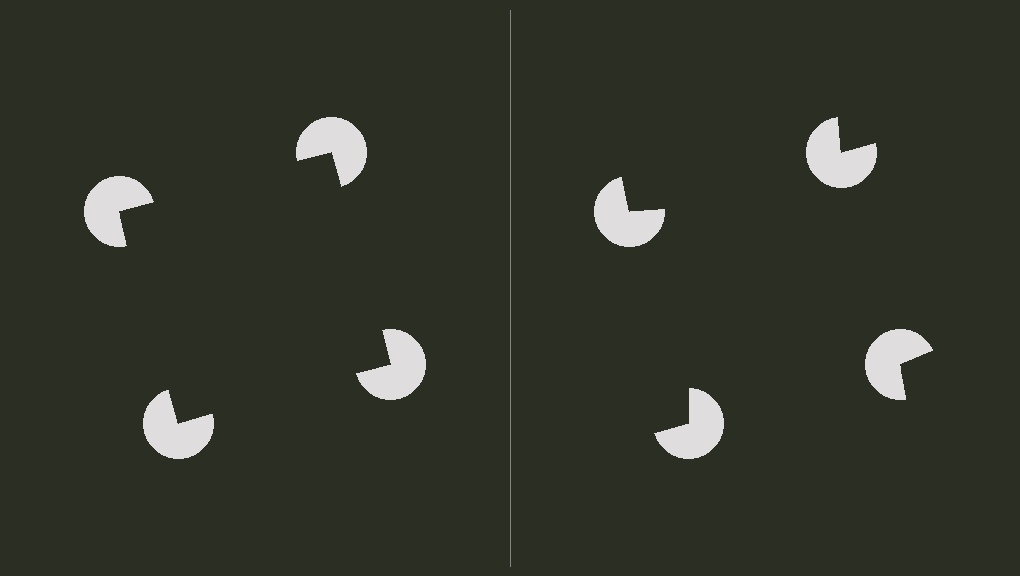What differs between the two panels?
The pac-man discs are positioned identically on both sides; only the wedge orientations differ. On the left they align to a square; on the right they are misaligned.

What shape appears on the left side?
An illusory square.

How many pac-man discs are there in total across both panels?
8 — 4 on each side.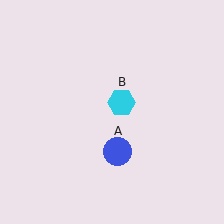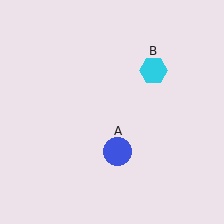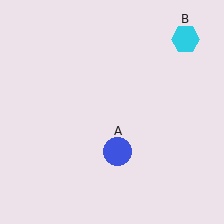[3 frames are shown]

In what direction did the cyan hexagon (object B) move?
The cyan hexagon (object B) moved up and to the right.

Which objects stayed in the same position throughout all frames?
Blue circle (object A) remained stationary.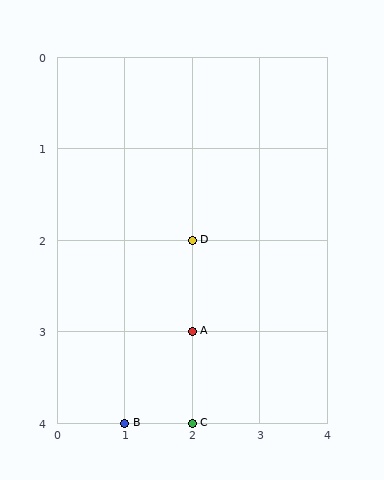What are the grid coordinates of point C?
Point C is at grid coordinates (2, 4).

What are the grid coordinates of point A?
Point A is at grid coordinates (2, 3).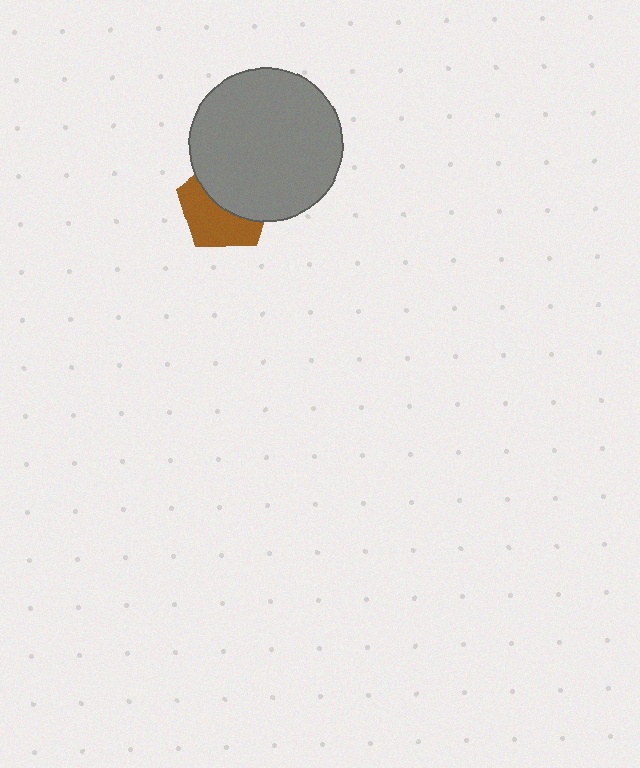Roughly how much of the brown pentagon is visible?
About half of it is visible (roughly 49%).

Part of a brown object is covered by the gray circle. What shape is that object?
It is a pentagon.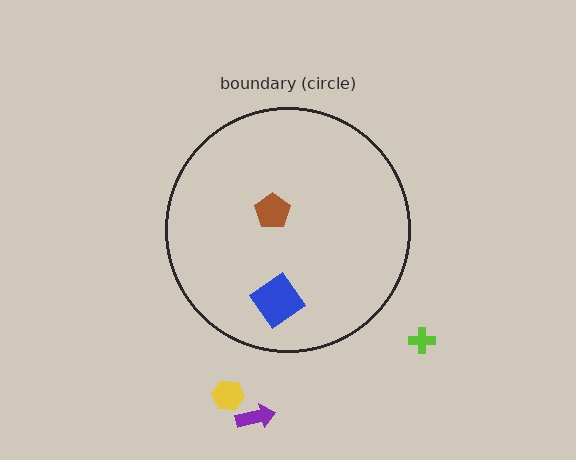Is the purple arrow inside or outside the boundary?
Outside.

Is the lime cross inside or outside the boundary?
Outside.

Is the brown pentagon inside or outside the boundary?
Inside.